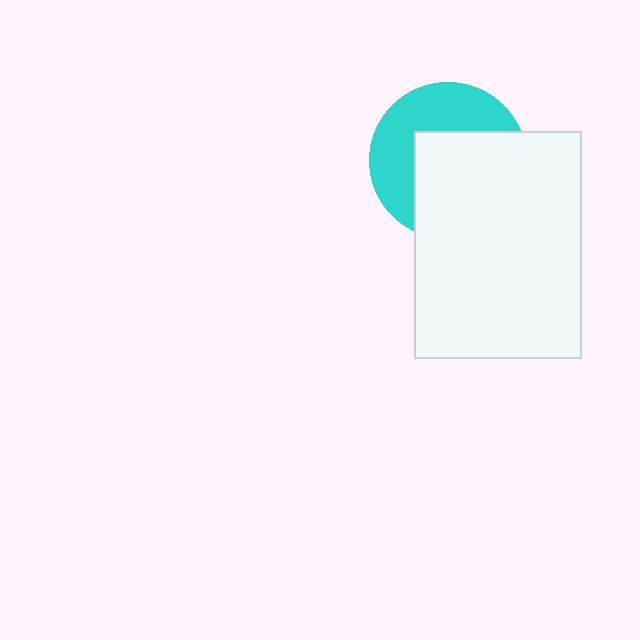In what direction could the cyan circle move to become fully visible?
The cyan circle could move toward the upper-left. That would shift it out from behind the white rectangle entirely.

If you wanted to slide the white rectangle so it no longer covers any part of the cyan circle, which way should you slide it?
Slide it toward the lower-right — that is the most direct way to separate the two shapes.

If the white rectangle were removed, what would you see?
You would see the complete cyan circle.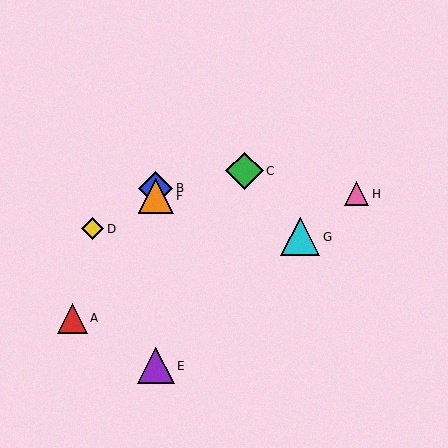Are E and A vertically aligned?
No, E is at x≈155 and A is at x≈72.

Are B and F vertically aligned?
Yes, both are at x≈156.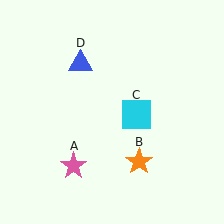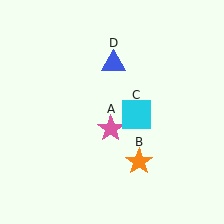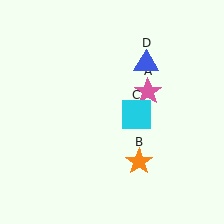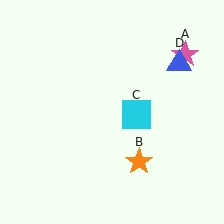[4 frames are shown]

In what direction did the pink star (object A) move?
The pink star (object A) moved up and to the right.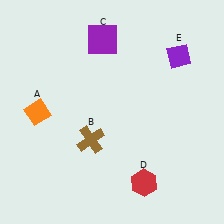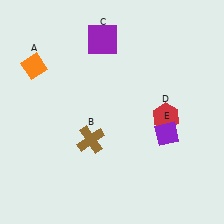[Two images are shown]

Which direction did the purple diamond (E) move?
The purple diamond (E) moved down.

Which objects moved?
The objects that moved are: the orange diamond (A), the red hexagon (D), the purple diamond (E).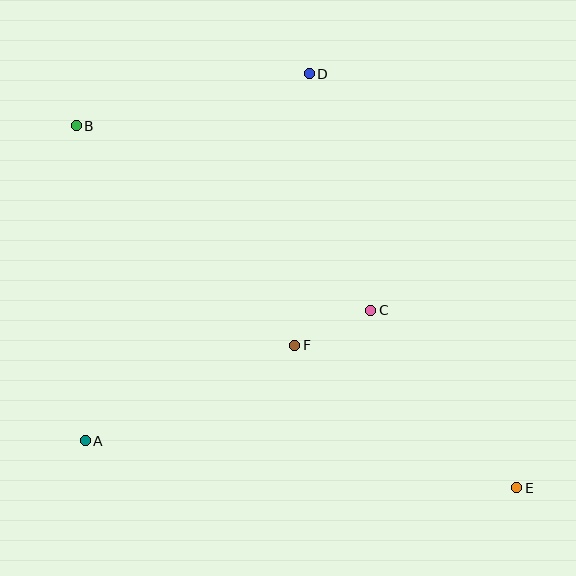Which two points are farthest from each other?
Points B and E are farthest from each other.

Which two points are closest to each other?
Points C and F are closest to each other.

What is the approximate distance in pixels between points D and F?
The distance between D and F is approximately 272 pixels.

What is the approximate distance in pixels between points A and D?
The distance between A and D is approximately 430 pixels.